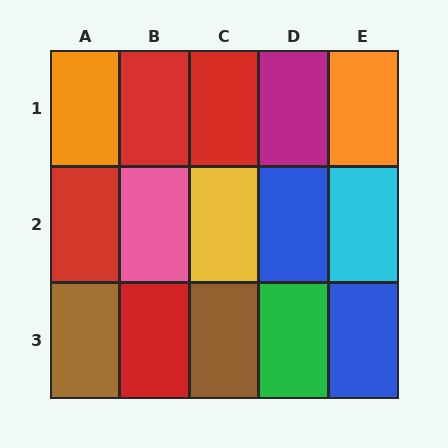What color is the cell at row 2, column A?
Red.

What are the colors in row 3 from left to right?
Brown, red, brown, green, blue.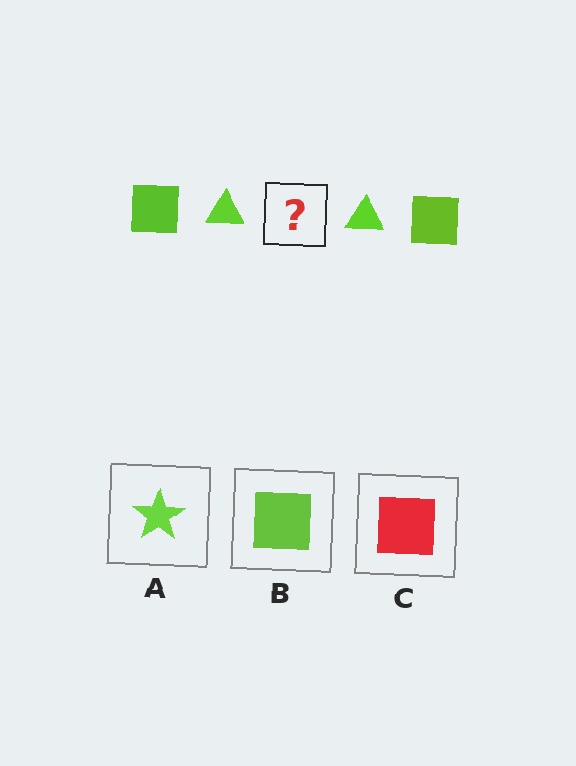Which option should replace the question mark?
Option B.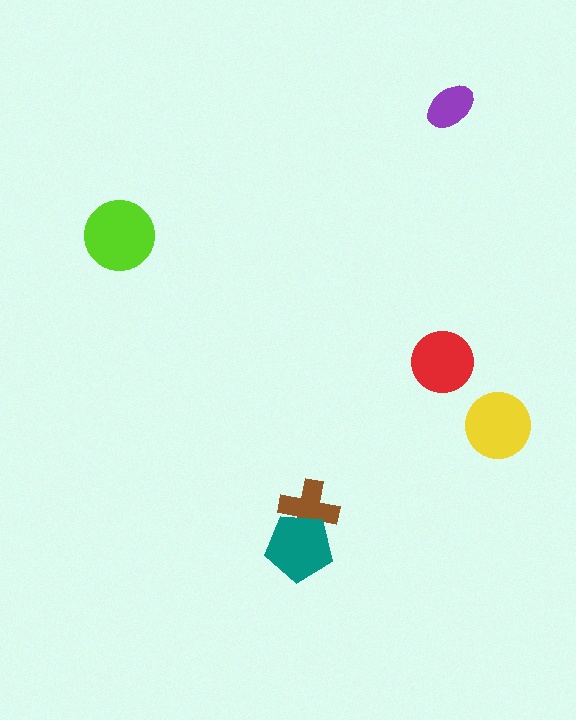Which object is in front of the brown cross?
The teal pentagon is in front of the brown cross.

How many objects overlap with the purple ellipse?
0 objects overlap with the purple ellipse.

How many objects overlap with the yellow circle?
0 objects overlap with the yellow circle.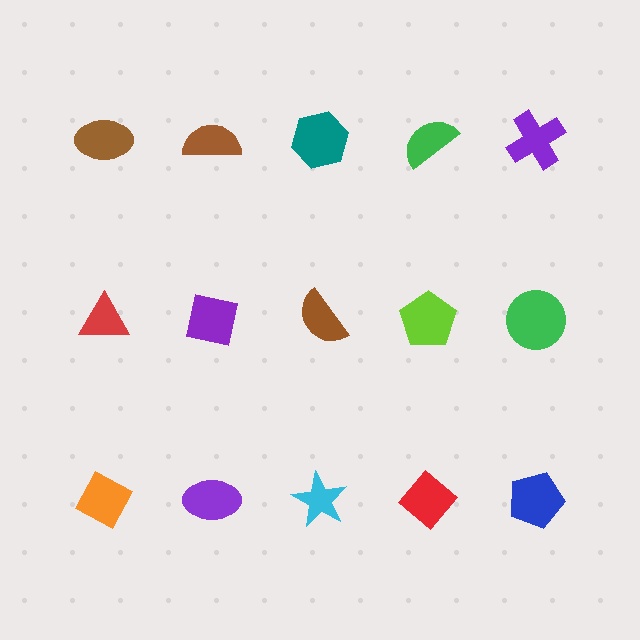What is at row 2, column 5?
A green circle.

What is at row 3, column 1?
An orange diamond.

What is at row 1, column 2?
A brown semicircle.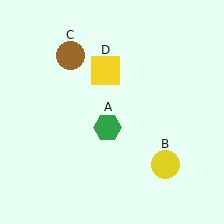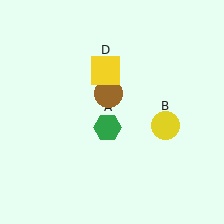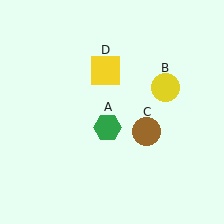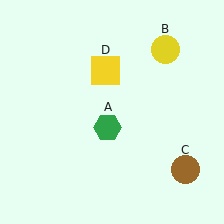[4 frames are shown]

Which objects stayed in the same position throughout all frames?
Green hexagon (object A) and yellow square (object D) remained stationary.